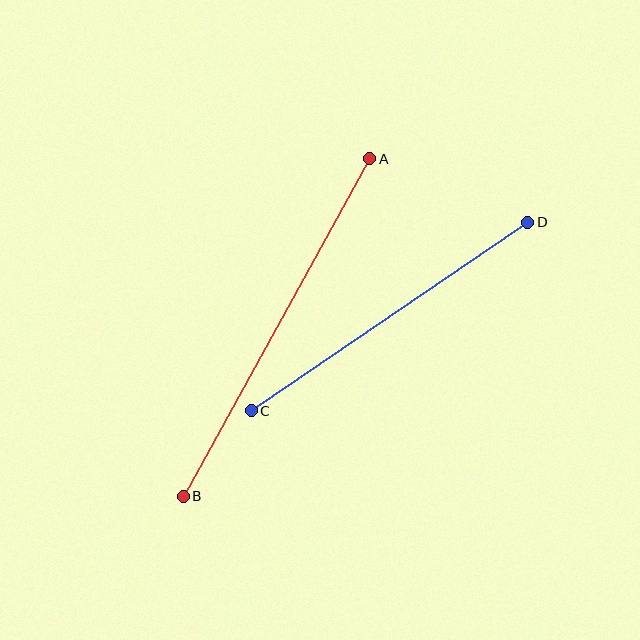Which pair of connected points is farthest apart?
Points A and B are farthest apart.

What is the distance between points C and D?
The distance is approximately 335 pixels.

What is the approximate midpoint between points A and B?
The midpoint is at approximately (276, 327) pixels.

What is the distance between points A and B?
The distance is approximately 386 pixels.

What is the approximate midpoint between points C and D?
The midpoint is at approximately (389, 316) pixels.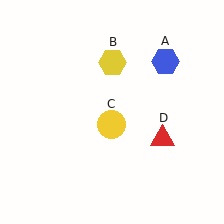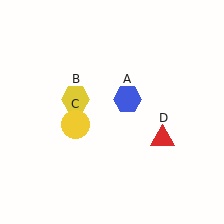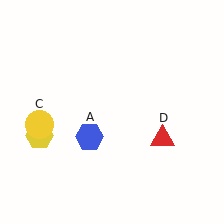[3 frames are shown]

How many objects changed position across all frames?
3 objects changed position: blue hexagon (object A), yellow hexagon (object B), yellow circle (object C).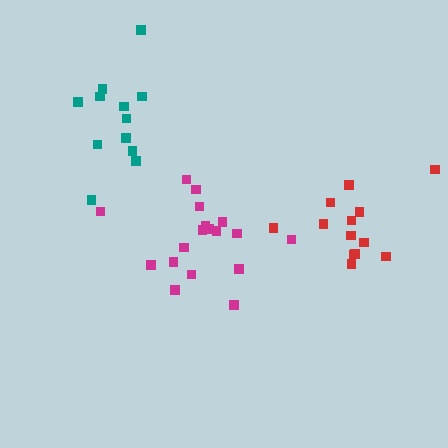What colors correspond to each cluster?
The clusters are colored: teal, magenta, red.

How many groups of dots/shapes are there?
There are 3 groups.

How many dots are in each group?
Group 1: 12 dots, Group 2: 18 dots, Group 3: 13 dots (43 total).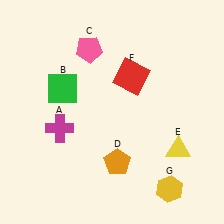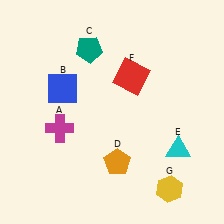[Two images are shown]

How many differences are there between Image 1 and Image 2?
There are 3 differences between the two images.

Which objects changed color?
B changed from green to blue. C changed from pink to teal. E changed from yellow to cyan.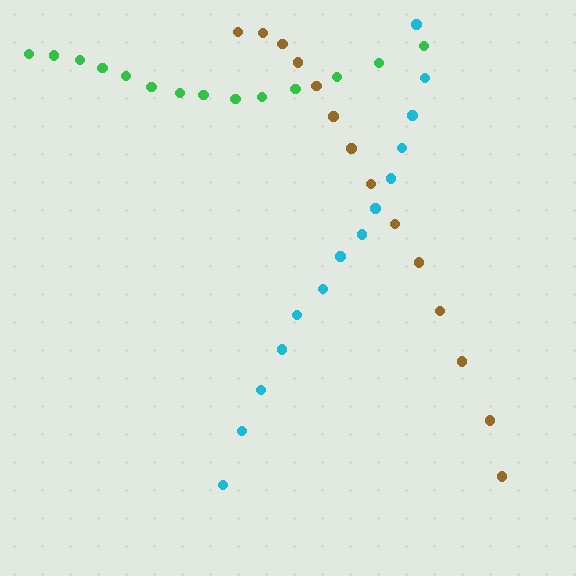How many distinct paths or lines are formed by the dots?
There are 3 distinct paths.